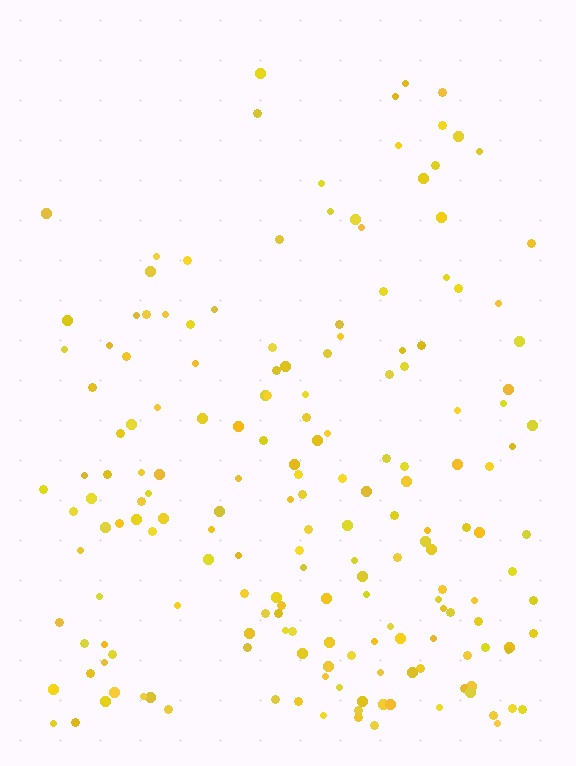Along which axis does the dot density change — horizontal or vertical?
Vertical.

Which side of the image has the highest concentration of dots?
The bottom.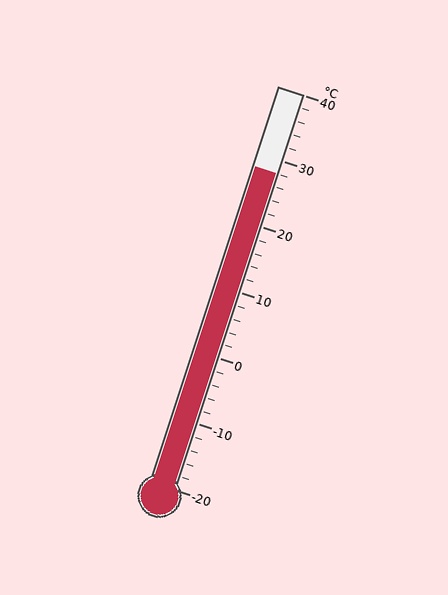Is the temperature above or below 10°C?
The temperature is above 10°C.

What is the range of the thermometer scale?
The thermometer scale ranges from -20°C to 40°C.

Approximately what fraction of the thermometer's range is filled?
The thermometer is filled to approximately 80% of its range.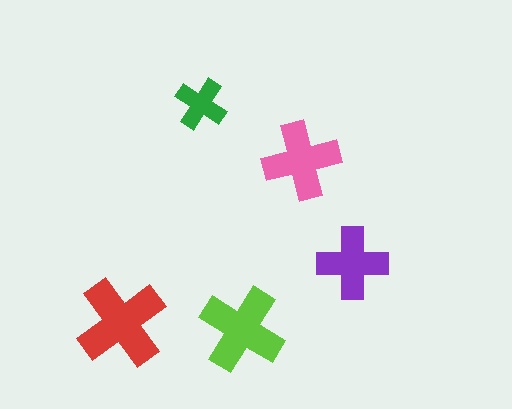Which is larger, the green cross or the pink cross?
The pink one.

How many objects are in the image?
There are 5 objects in the image.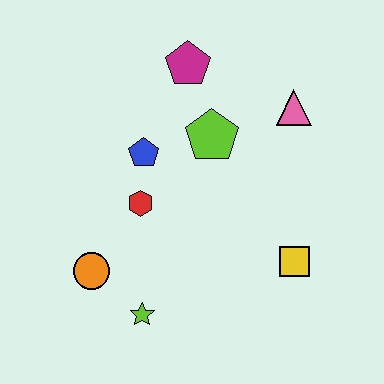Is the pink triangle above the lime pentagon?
Yes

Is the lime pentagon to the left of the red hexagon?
No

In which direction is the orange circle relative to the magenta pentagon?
The orange circle is below the magenta pentagon.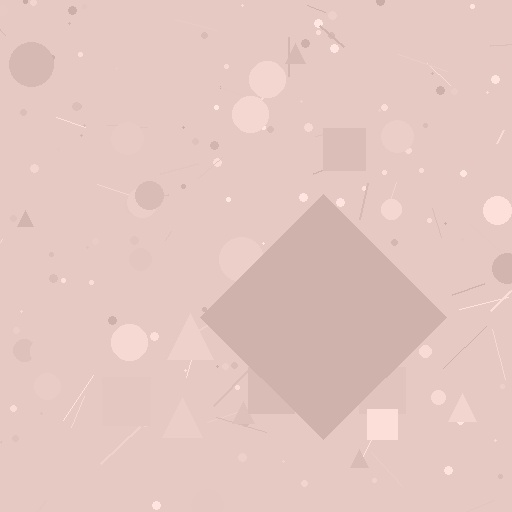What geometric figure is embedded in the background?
A diamond is embedded in the background.